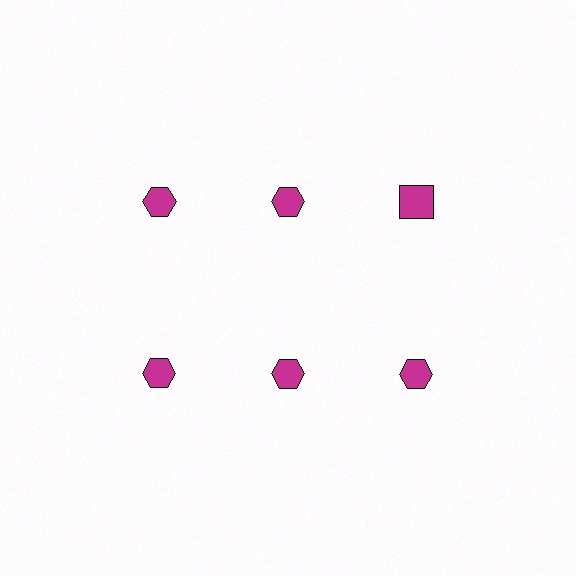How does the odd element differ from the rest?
It has a different shape: square instead of hexagon.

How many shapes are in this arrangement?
There are 6 shapes arranged in a grid pattern.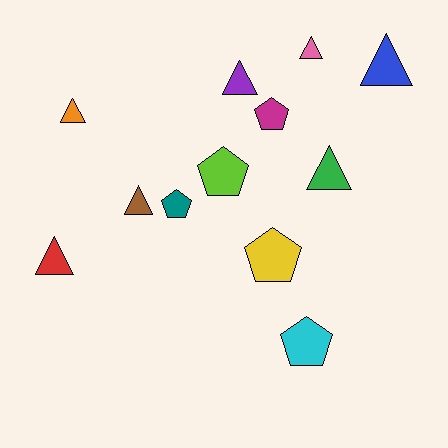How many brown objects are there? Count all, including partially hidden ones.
There is 1 brown object.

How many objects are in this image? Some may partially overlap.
There are 12 objects.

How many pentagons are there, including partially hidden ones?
There are 5 pentagons.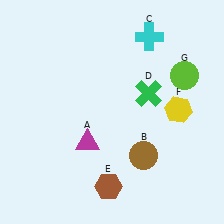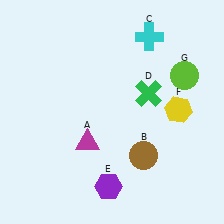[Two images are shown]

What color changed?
The hexagon (E) changed from brown in Image 1 to purple in Image 2.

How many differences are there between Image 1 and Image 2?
There is 1 difference between the two images.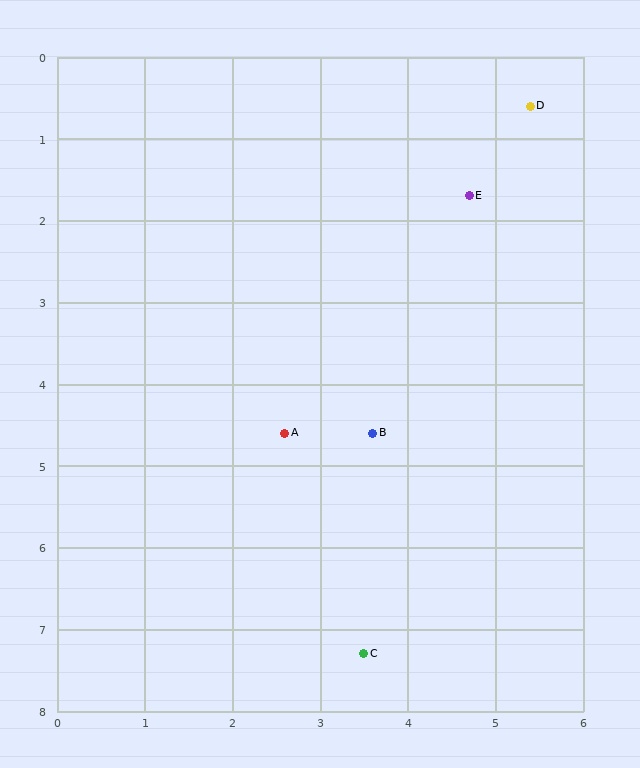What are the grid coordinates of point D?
Point D is at approximately (5.4, 0.6).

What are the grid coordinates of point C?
Point C is at approximately (3.5, 7.3).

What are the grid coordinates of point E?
Point E is at approximately (4.7, 1.7).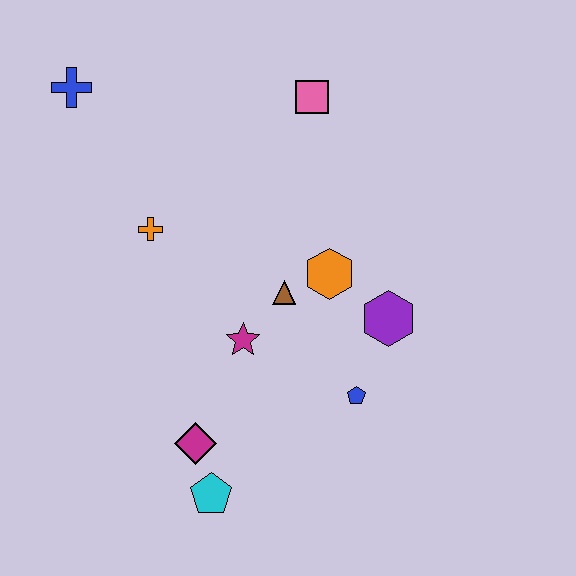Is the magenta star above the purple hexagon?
No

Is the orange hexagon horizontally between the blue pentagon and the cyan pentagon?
Yes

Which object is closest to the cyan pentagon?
The magenta diamond is closest to the cyan pentagon.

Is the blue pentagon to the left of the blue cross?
No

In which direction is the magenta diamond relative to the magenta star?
The magenta diamond is below the magenta star.